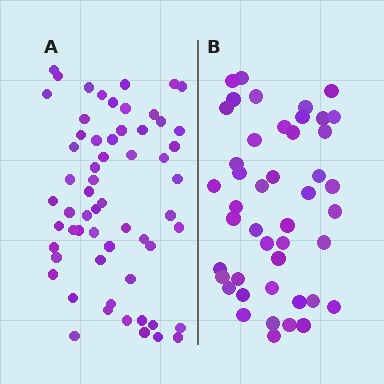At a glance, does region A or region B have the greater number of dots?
Region A (the left region) has more dots.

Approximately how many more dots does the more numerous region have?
Region A has approximately 15 more dots than region B.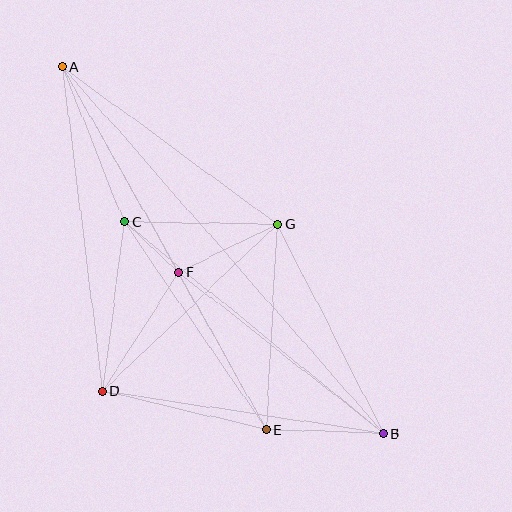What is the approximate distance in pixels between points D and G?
The distance between D and G is approximately 242 pixels.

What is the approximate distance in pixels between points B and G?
The distance between B and G is approximately 234 pixels.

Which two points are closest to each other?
Points C and F are closest to each other.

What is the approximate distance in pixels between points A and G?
The distance between A and G is approximately 267 pixels.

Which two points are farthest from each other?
Points A and B are farthest from each other.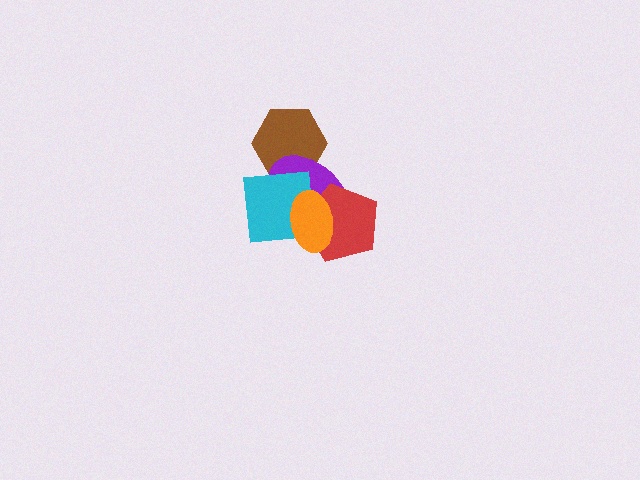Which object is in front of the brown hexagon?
The purple ellipse is in front of the brown hexagon.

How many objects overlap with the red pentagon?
3 objects overlap with the red pentagon.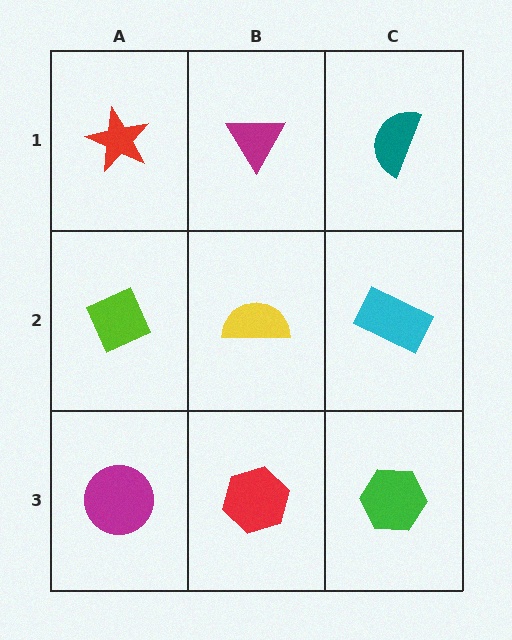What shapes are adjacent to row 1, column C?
A cyan rectangle (row 2, column C), a magenta triangle (row 1, column B).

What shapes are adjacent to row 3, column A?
A lime diamond (row 2, column A), a red hexagon (row 3, column B).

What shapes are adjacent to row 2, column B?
A magenta triangle (row 1, column B), a red hexagon (row 3, column B), a lime diamond (row 2, column A), a cyan rectangle (row 2, column C).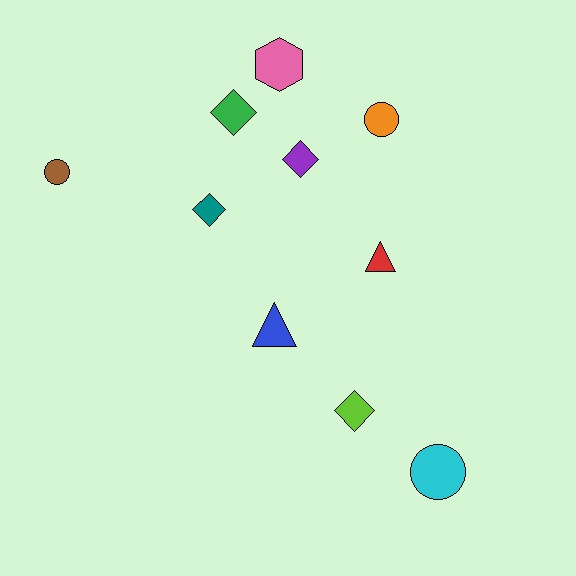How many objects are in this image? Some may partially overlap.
There are 10 objects.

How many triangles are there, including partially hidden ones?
There are 2 triangles.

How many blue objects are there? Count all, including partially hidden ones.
There is 1 blue object.